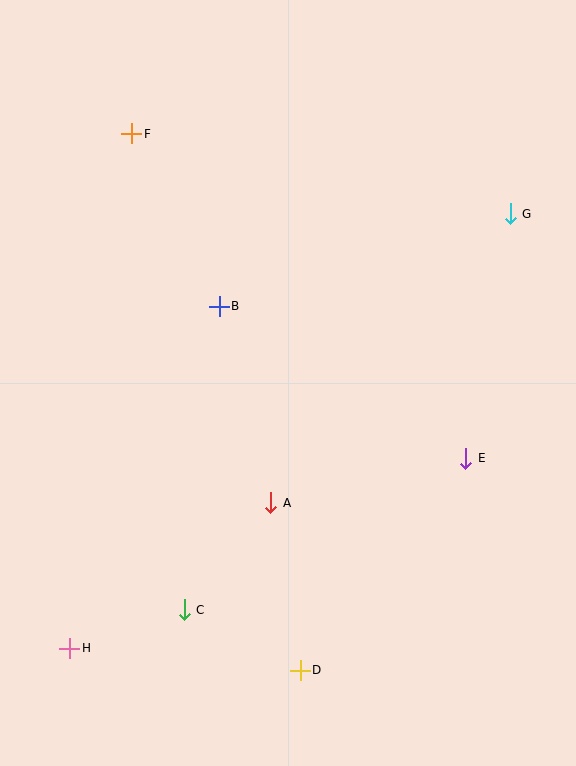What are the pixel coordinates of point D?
Point D is at (300, 670).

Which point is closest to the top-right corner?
Point G is closest to the top-right corner.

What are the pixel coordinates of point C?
Point C is at (184, 610).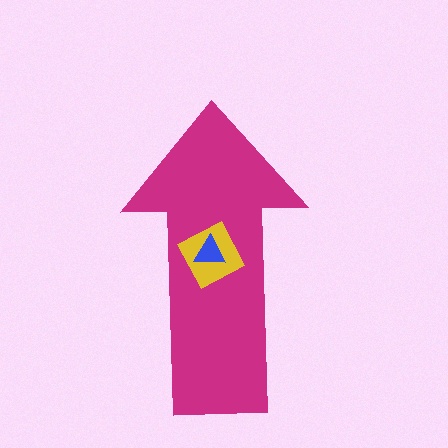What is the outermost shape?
The magenta arrow.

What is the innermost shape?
The blue triangle.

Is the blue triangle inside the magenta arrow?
Yes.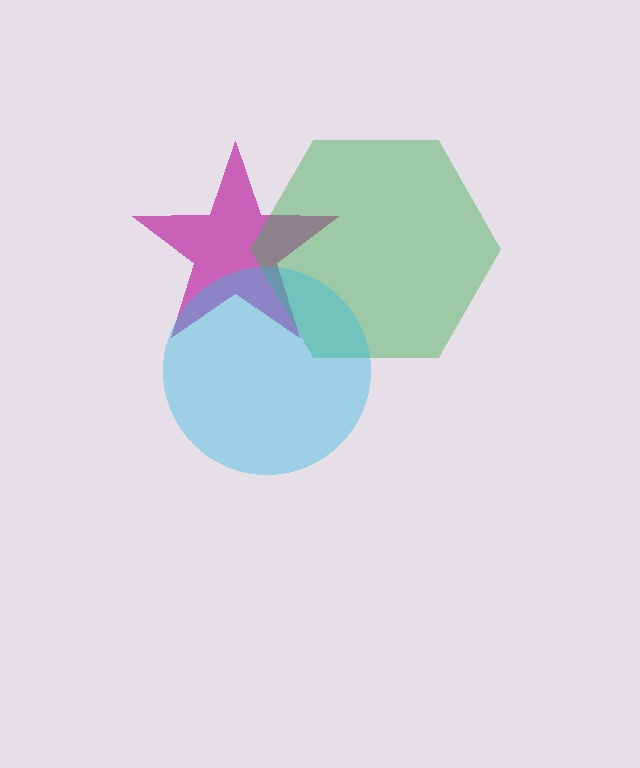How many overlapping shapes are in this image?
There are 3 overlapping shapes in the image.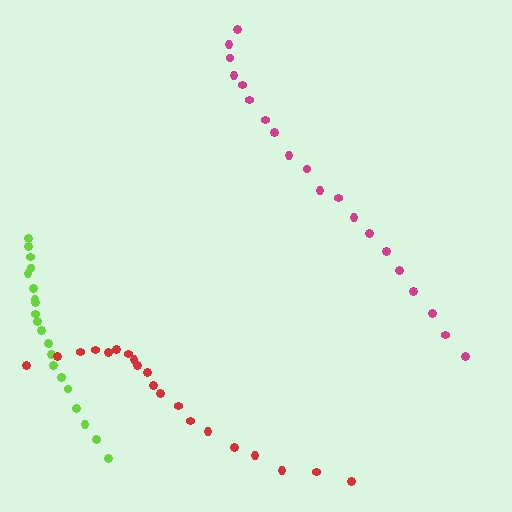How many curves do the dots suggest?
There are 3 distinct paths.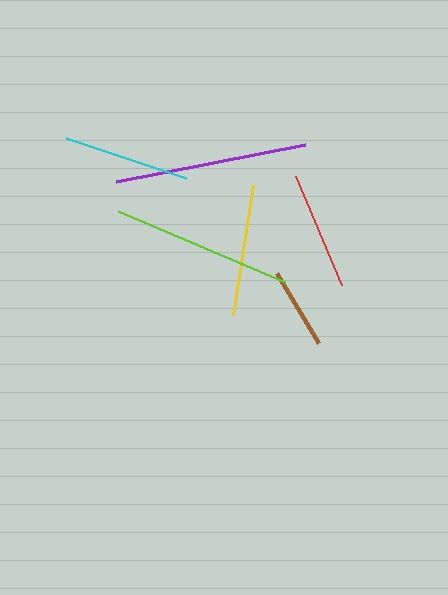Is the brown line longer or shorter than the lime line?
The lime line is longer than the brown line.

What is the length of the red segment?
The red segment is approximately 118 pixels long.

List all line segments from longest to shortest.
From longest to shortest: purple, lime, yellow, cyan, red, brown.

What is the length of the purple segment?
The purple segment is approximately 192 pixels long.